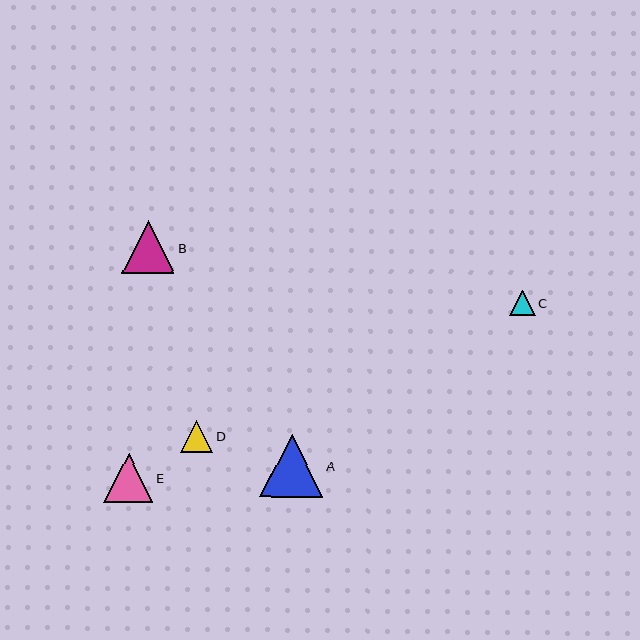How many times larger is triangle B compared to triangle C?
Triangle B is approximately 2.1 times the size of triangle C.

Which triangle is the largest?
Triangle A is the largest with a size of approximately 64 pixels.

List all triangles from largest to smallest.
From largest to smallest: A, B, E, D, C.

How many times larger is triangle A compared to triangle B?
Triangle A is approximately 1.2 times the size of triangle B.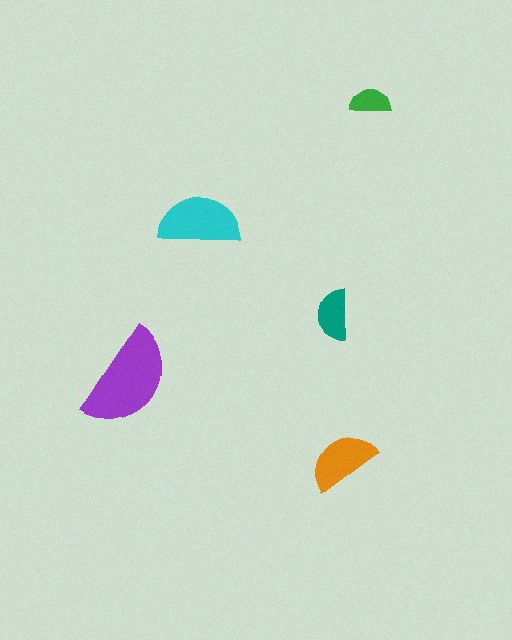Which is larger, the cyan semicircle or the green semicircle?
The cyan one.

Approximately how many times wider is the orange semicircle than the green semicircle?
About 1.5 times wider.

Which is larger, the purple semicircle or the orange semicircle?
The purple one.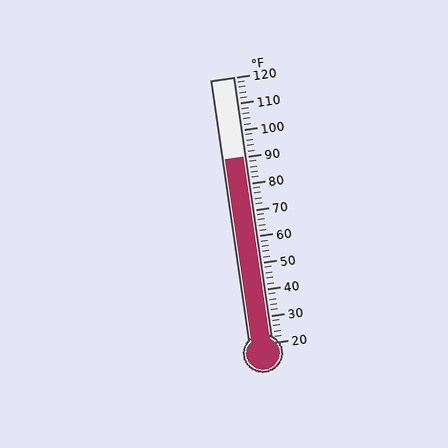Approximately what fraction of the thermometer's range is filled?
The thermometer is filled to approximately 70% of its range.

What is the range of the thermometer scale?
The thermometer scale ranges from 20°F to 120°F.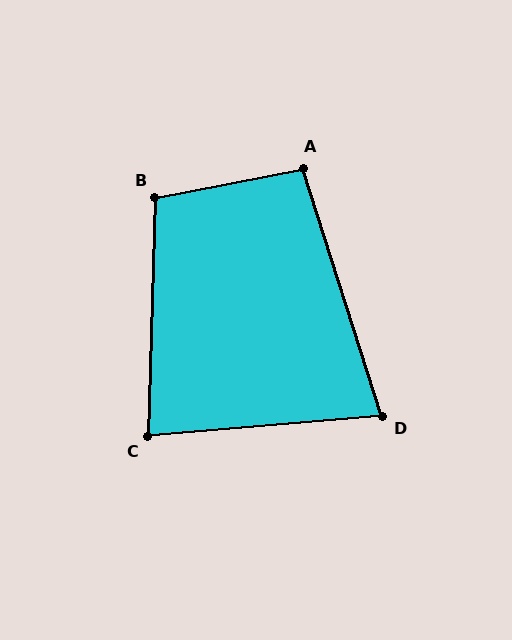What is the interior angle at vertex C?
Approximately 83 degrees (acute).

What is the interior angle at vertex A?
Approximately 97 degrees (obtuse).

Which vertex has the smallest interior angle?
D, at approximately 77 degrees.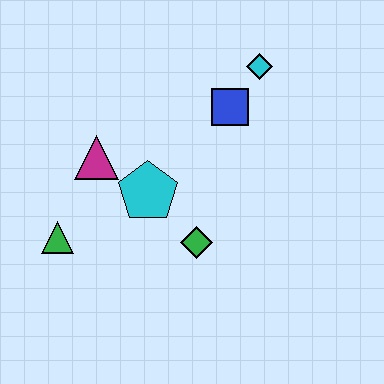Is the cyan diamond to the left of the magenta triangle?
No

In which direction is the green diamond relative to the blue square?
The green diamond is below the blue square.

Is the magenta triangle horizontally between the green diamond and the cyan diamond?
No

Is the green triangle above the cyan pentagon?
No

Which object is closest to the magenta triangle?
The cyan pentagon is closest to the magenta triangle.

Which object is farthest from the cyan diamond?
The green triangle is farthest from the cyan diamond.